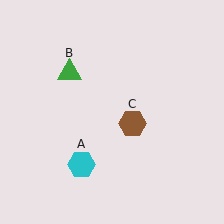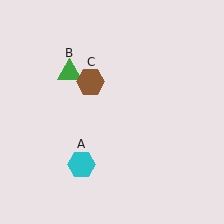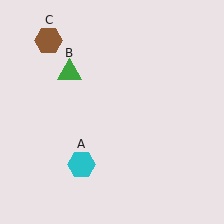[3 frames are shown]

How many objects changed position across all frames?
1 object changed position: brown hexagon (object C).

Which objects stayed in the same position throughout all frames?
Cyan hexagon (object A) and green triangle (object B) remained stationary.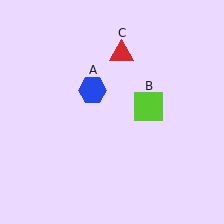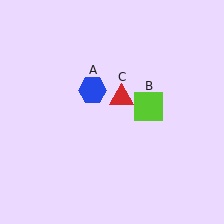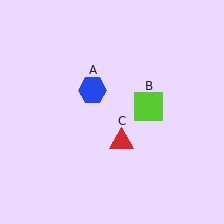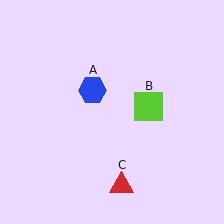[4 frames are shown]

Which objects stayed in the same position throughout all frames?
Blue hexagon (object A) and lime square (object B) remained stationary.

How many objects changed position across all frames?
1 object changed position: red triangle (object C).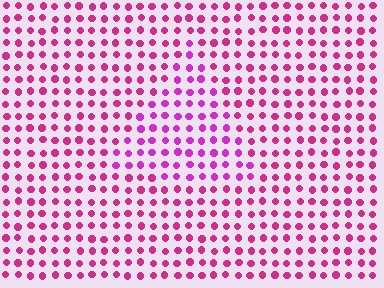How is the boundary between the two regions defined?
The boundary is defined purely by a slight shift in hue (about 23 degrees). Spacing, size, and orientation are identical on both sides.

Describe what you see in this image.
The image is filled with small magenta elements in a uniform arrangement. A triangle-shaped region is visible where the elements are tinted to a slightly different hue, forming a subtle color boundary.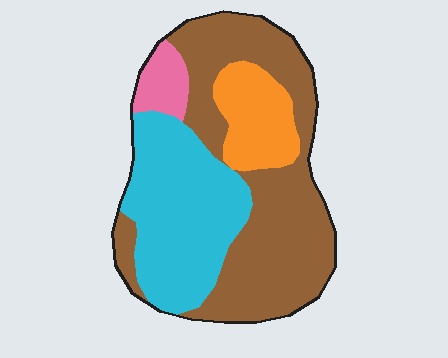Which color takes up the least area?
Pink, at roughly 5%.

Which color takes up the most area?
Brown, at roughly 50%.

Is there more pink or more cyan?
Cyan.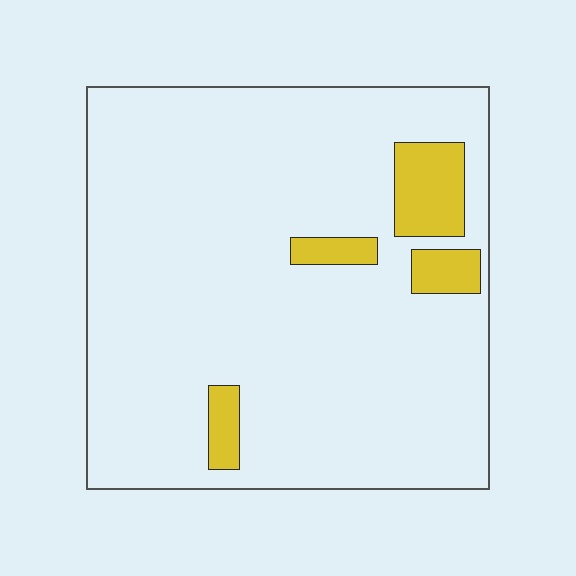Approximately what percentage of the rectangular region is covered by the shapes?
Approximately 10%.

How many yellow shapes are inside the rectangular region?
4.